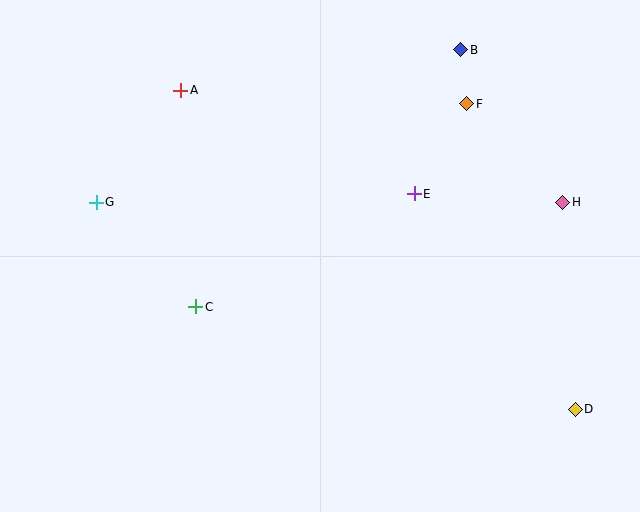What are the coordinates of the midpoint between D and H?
The midpoint between D and H is at (569, 306).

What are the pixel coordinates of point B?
Point B is at (461, 50).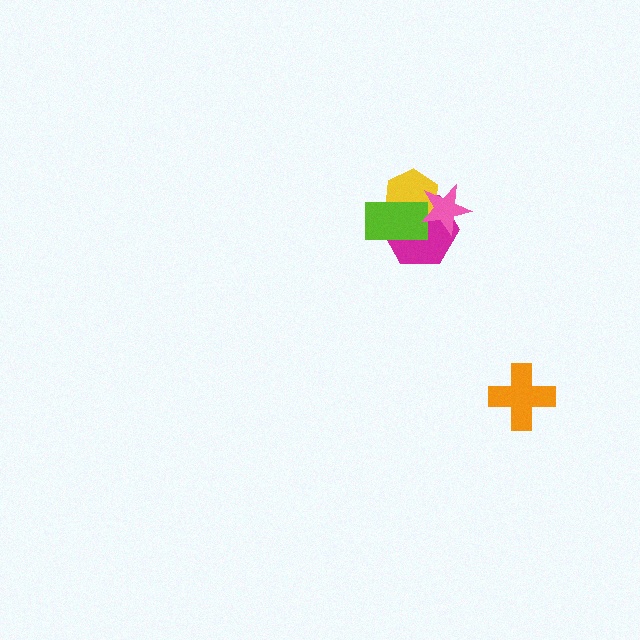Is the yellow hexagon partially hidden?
Yes, it is partially covered by another shape.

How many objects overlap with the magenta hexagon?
3 objects overlap with the magenta hexagon.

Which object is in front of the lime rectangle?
The pink star is in front of the lime rectangle.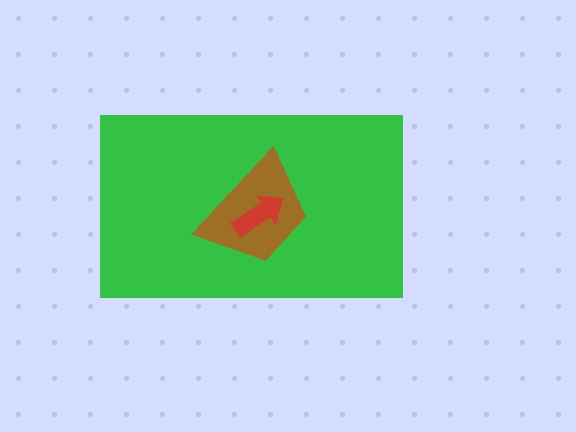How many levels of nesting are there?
3.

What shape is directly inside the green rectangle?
The brown trapezoid.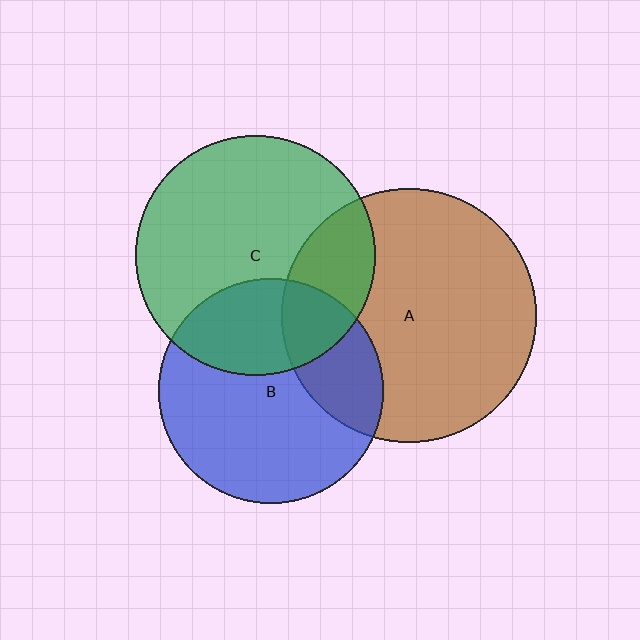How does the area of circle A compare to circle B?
Approximately 1.3 times.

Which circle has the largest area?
Circle A (brown).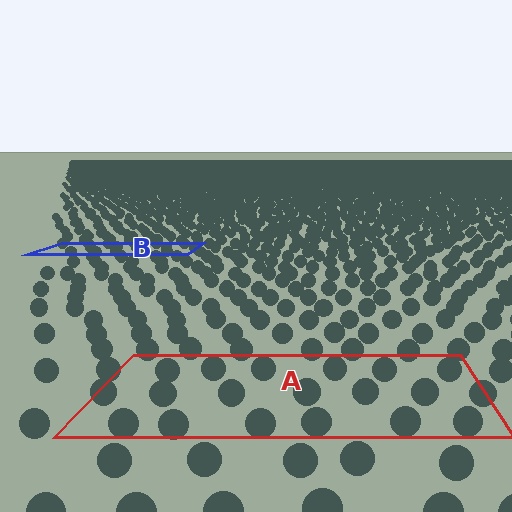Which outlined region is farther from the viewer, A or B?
Region B is farther from the viewer — the texture elements inside it appear smaller and more densely packed.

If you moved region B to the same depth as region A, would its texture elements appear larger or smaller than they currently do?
They would appear larger. At a closer depth, the same texture elements are projected at a bigger on-screen size.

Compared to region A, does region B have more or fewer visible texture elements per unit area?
Region B has more texture elements per unit area — they are packed more densely because it is farther away.